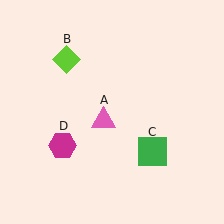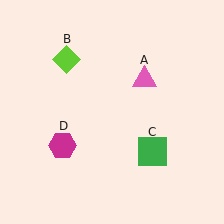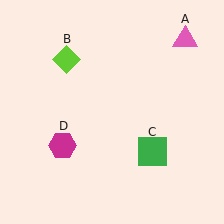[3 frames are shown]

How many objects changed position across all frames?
1 object changed position: pink triangle (object A).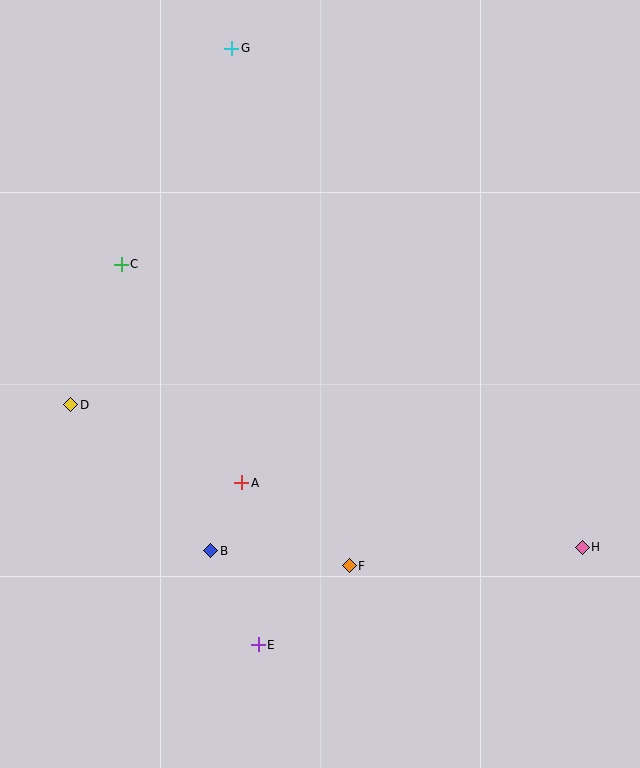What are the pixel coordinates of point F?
Point F is at (349, 566).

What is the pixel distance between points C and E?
The distance between C and E is 405 pixels.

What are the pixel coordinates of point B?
Point B is at (211, 551).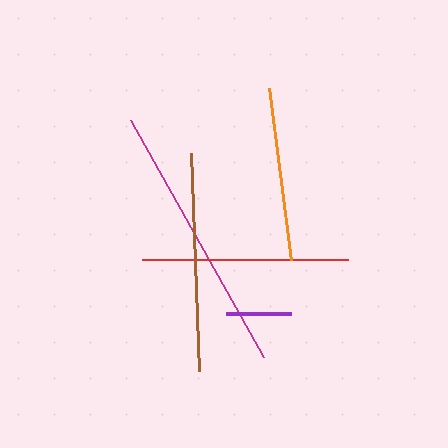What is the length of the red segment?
The red segment is approximately 206 pixels long.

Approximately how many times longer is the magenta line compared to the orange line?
The magenta line is approximately 1.6 times the length of the orange line.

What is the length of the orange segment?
The orange segment is approximately 174 pixels long.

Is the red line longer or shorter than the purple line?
The red line is longer than the purple line.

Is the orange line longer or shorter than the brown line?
The brown line is longer than the orange line.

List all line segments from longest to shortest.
From longest to shortest: magenta, brown, red, orange, purple.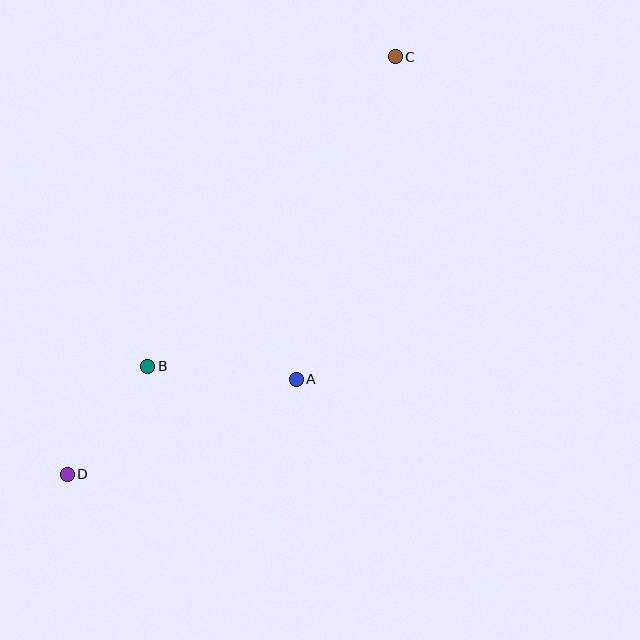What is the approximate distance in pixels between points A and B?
The distance between A and B is approximately 149 pixels.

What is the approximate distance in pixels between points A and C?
The distance between A and C is approximately 337 pixels.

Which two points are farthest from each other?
Points C and D are farthest from each other.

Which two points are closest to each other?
Points B and D are closest to each other.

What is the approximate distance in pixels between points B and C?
The distance between B and C is approximately 396 pixels.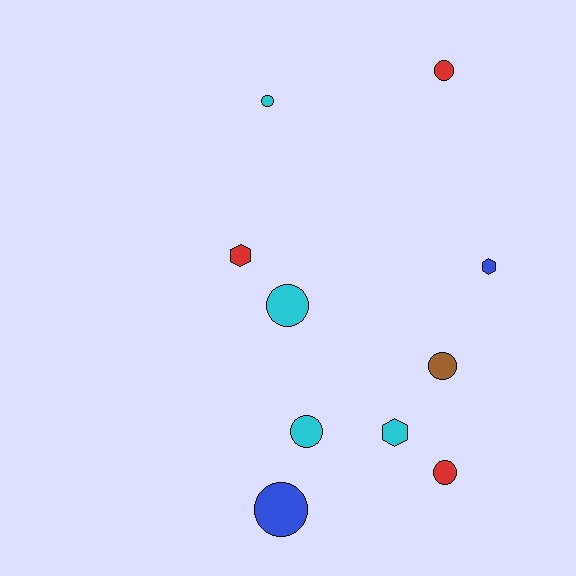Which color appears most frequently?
Cyan, with 4 objects.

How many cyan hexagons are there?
There is 1 cyan hexagon.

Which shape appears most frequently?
Circle, with 7 objects.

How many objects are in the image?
There are 10 objects.